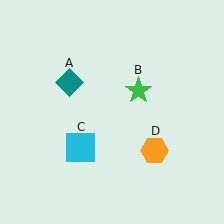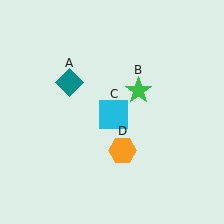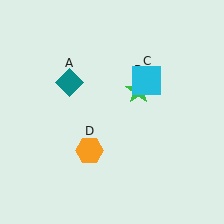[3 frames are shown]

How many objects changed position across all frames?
2 objects changed position: cyan square (object C), orange hexagon (object D).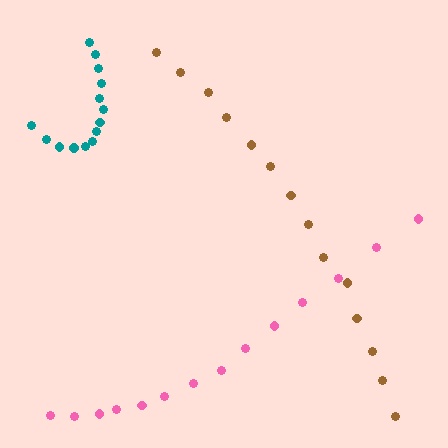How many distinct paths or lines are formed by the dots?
There are 3 distinct paths.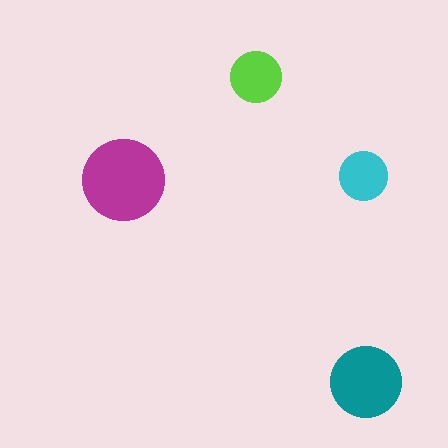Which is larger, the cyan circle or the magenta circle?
The magenta one.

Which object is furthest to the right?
The teal circle is rightmost.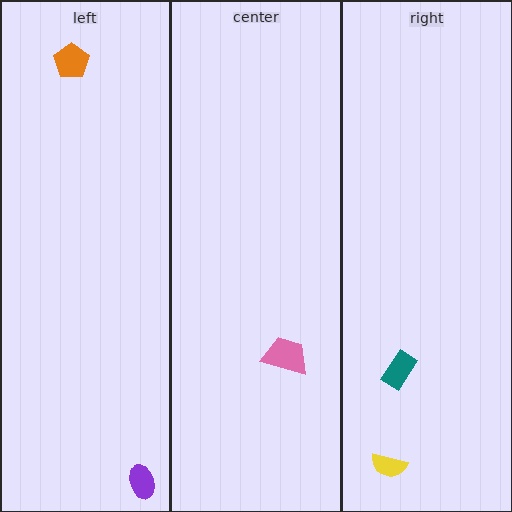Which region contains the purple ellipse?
The left region.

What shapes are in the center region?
The pink trapezoid.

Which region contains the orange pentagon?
The left region.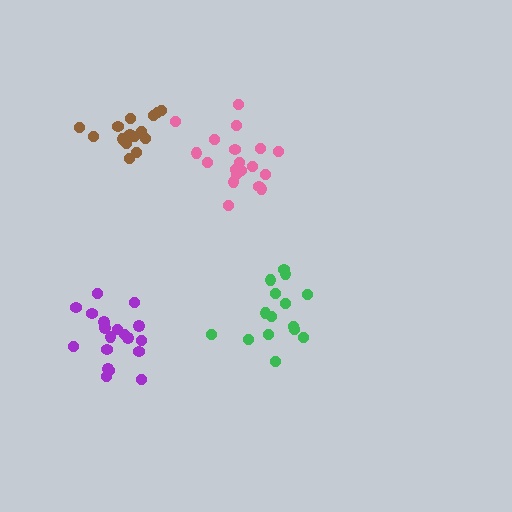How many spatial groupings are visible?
There are 4 spatial groupings.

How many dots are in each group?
Group 1: 15 dots, Group 2: 19 dots, Group 3: 20 dots, Group 4: 15 dots (69 total).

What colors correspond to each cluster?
The clusters are colored: brown, purple, pink, green.